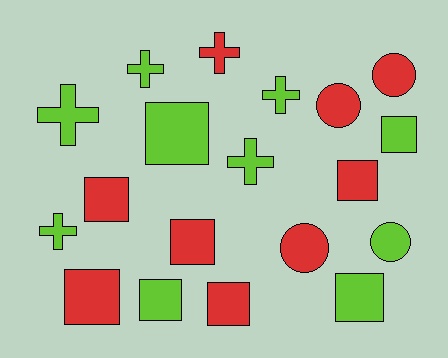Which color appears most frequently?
Lime, with 10 objects.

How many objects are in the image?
There are 19 objects.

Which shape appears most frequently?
Square, with 9 objects.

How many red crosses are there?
There is 1 red cross.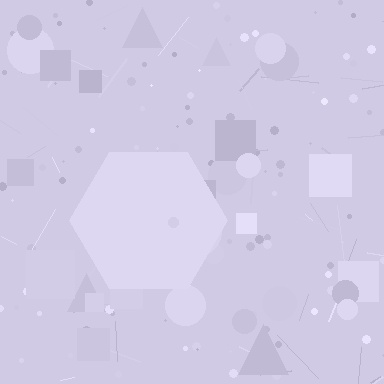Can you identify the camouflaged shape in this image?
The camouflaged shape is a hexagon.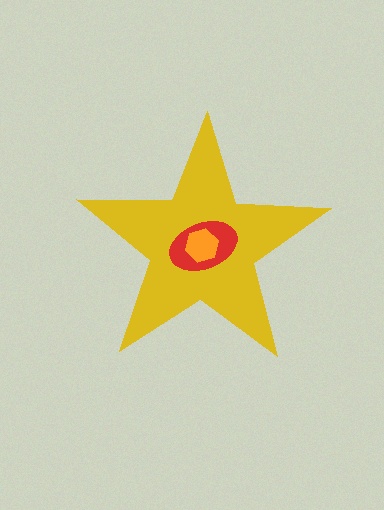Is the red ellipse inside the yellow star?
Yes.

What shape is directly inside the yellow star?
The red ellipse.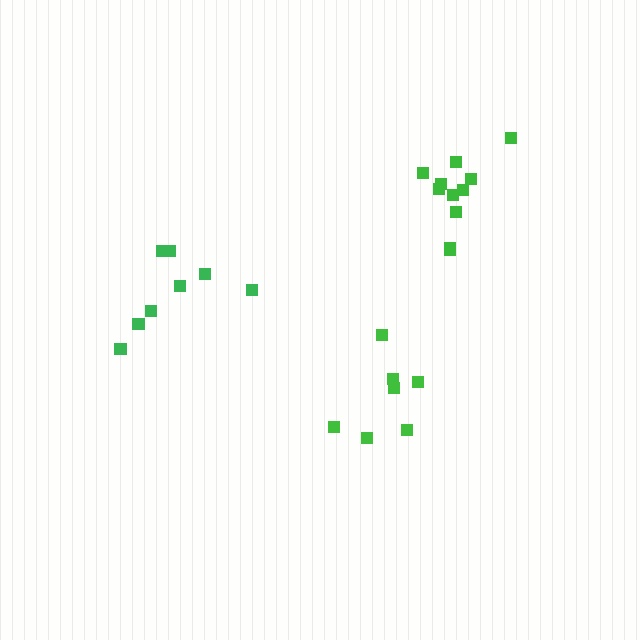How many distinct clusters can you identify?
There are 3 distinct clusters.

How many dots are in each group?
Group 1: 7 dots, Group 2: 8 dots, Group 3: 11 dots (26 total).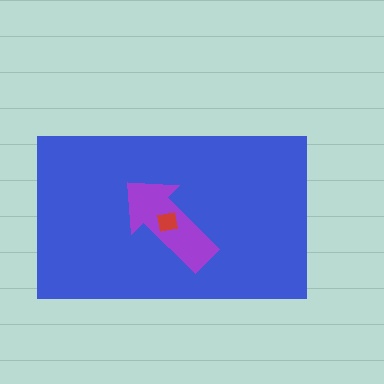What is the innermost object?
The red square.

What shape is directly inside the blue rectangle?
The purple arrow.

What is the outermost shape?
The blue rectangle.